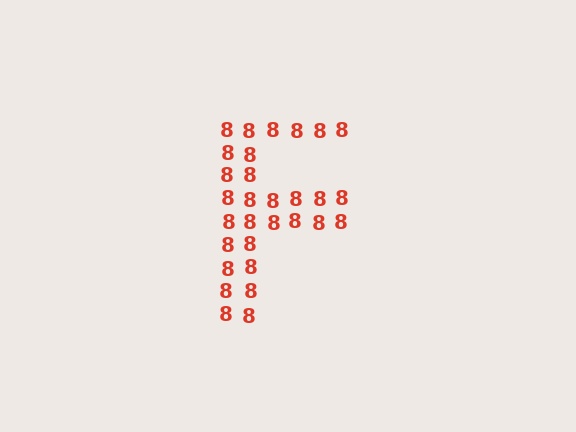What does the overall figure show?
The overall figure shows the letter F.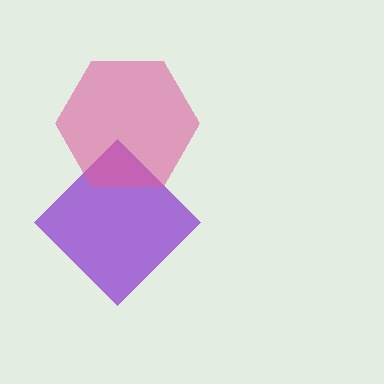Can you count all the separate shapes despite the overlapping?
Yes, there are 2 separate shapes.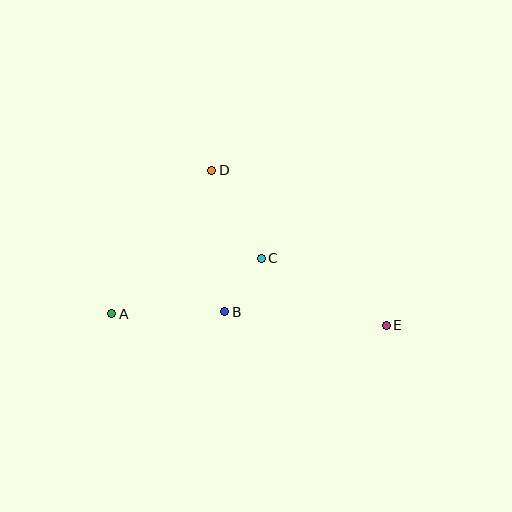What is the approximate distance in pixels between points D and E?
The distance between D and E is approximately 234 pixels.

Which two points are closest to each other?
Points B and C are closest to each other.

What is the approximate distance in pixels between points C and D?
The distance between C and D is approximately 101 pixels.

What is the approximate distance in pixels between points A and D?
The distance between A and D is approximately 175 pixels.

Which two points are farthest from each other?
Points A and E are farthest from each other.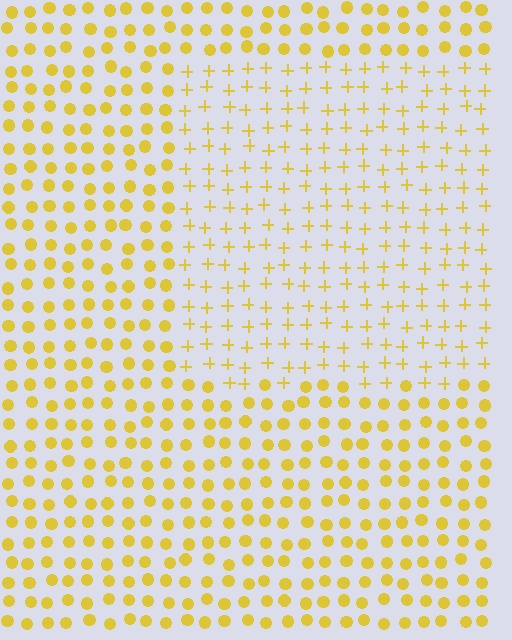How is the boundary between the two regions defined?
The boundary is defined by a change in element shape: plus signs inside vs. circles outside. All elements share the same color and spacing.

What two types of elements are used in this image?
The image uses plus signs inside the rectangle region and circles outside it.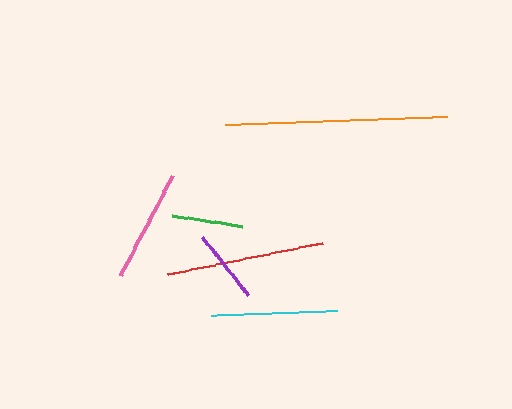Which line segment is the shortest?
The green line is the shortest at approximately 70 pixels.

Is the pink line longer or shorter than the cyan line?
The cyan line is longer than the pink line.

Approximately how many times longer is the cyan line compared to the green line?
The cyan line is approximately 1.8 times the length of the green line.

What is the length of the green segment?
The green segment is approximately 70 pixels long.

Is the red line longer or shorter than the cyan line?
The red line is longer than the cyan line.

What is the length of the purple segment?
The purple segment is approximately 75 pixels long.